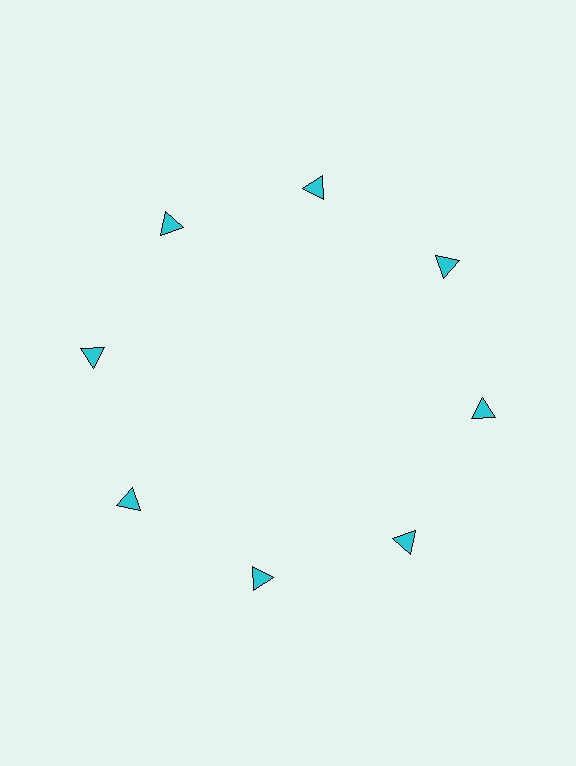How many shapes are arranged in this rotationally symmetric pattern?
There are 8 shapes, arranged in 8 groups of 1.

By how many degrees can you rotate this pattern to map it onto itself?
The pattern maps onto itself every 45 degrees of rotation.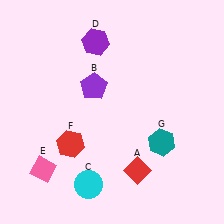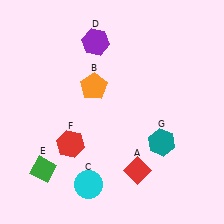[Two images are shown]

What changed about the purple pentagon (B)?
In Image 1, B is purple. In Image 2, it changed to orange.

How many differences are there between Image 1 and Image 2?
There are 2 differences between the two images.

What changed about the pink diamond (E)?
In Image 1, E is pink. In Image 2, it changed to green.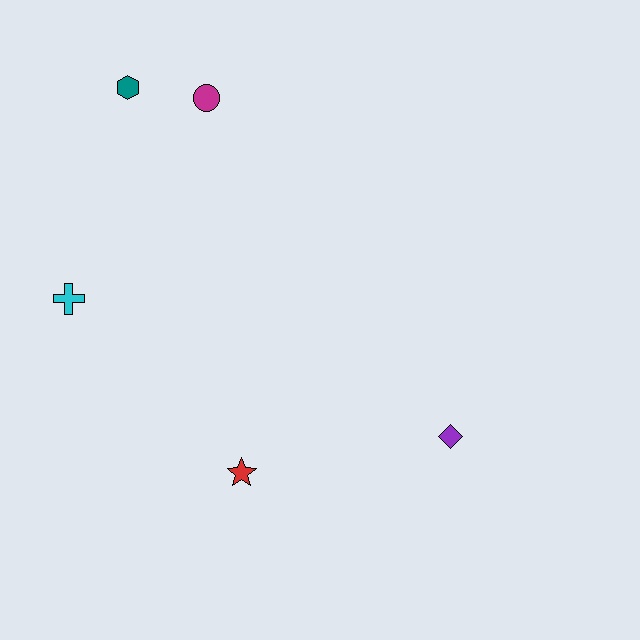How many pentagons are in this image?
There are no pentagons.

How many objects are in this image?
There are 5 objects.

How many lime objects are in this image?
There are no lime objects.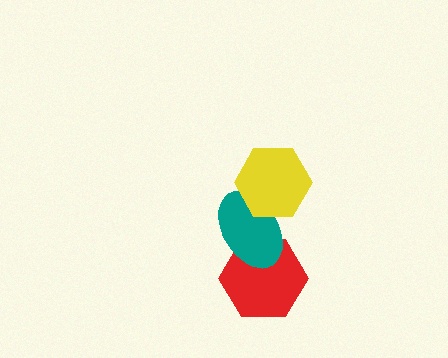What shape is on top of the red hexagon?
The teal ellipse is on top of the red hexagon.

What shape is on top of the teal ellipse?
The yellow hexagon is on top of the teal ellipse.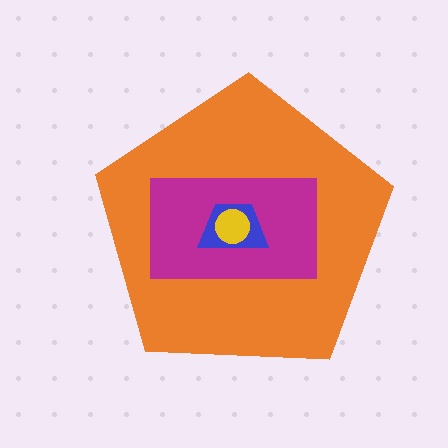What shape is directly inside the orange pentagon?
The magenta rectangle.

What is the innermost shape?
The yellow circle.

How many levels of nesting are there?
4.